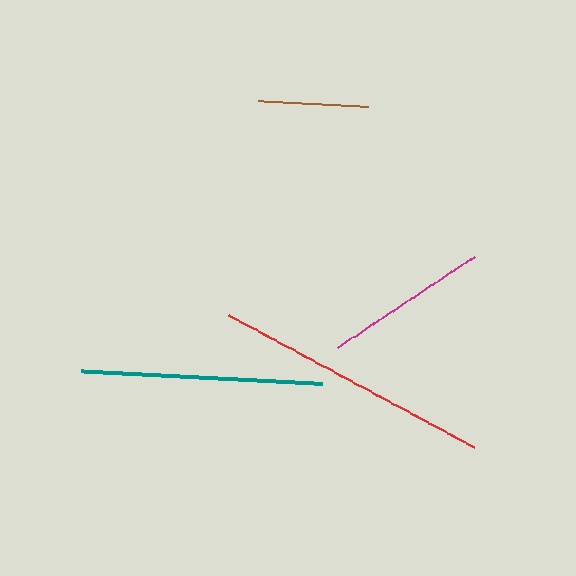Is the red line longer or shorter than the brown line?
The red line is longer than the brown line.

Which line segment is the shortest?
The brown line is the shortest at approximately 110 pixels.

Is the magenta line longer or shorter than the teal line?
The teal line is longer than the magenta line.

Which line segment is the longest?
The red line is the longest at approximately 278 pixels.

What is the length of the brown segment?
The brown segment is approximately 110 pixels long.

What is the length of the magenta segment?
The magenta segment is approximately 165 pixels long.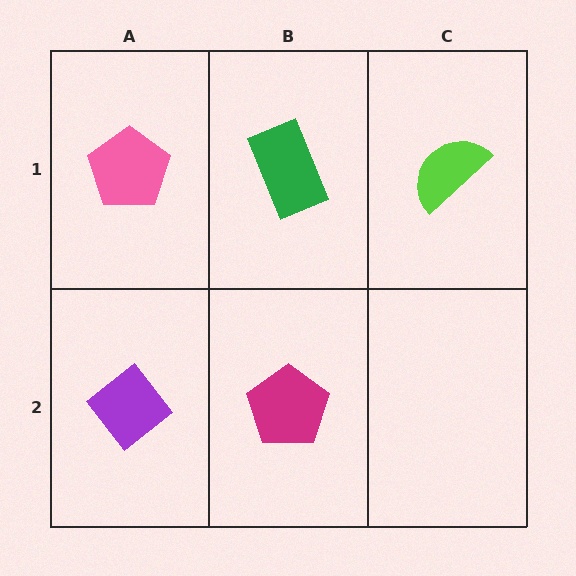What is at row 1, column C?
A lime semicircle.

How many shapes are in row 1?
3 shapes.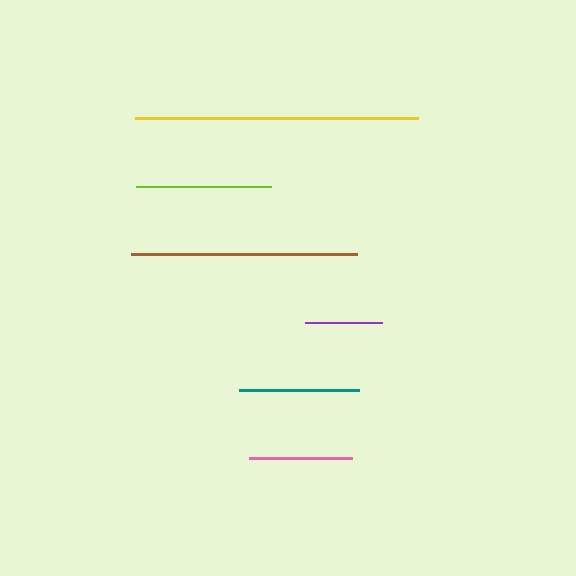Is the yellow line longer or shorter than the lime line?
The yellow line is longer than the lime line.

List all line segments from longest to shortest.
From longest to shortest: yellow, brown, lime, teal, pink, purple.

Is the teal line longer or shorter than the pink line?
The teal line is longer than the pink line.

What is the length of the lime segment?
The lime segment is approximately 134 pixels long.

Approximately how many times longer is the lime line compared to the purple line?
The lime line is approximately 1.7 times the length of the purple line.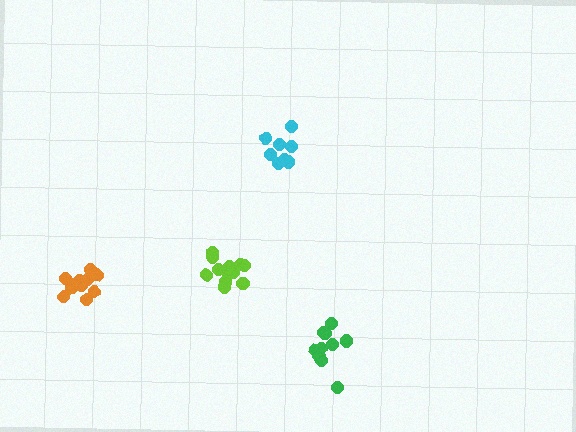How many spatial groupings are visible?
There are 4 spatial groupings.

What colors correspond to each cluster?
The clusters are colored: orange, green, cyan, lime.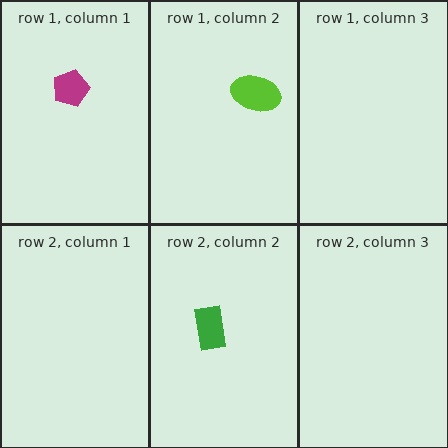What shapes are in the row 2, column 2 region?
The green rectangle.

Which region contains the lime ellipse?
The row 1, column 2 region.